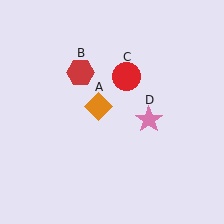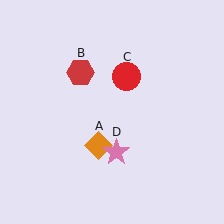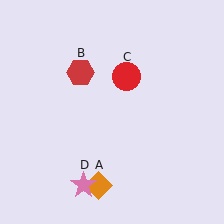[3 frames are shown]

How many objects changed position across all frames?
2 objects changed position: orange diamond (object A), pink star (object D).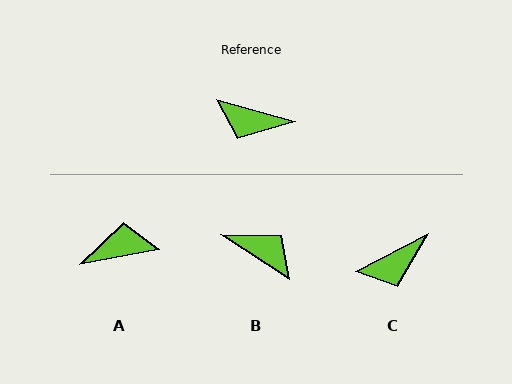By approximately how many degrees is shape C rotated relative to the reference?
Approximately 43 degrees counter-clockwise.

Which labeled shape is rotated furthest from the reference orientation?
B, about 162 degrees away.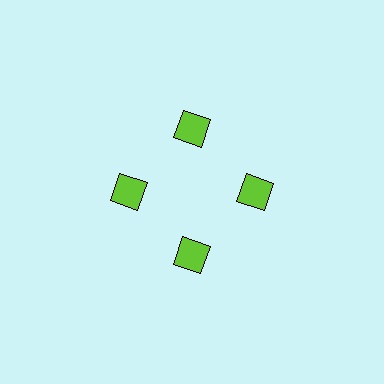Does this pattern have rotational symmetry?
Yes, this pattern has 4-fold rotational symmetry. It looks the same after rotating 90 degrees around the center.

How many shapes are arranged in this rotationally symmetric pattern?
There are 4 shapes, arranged in 4 groups of 1.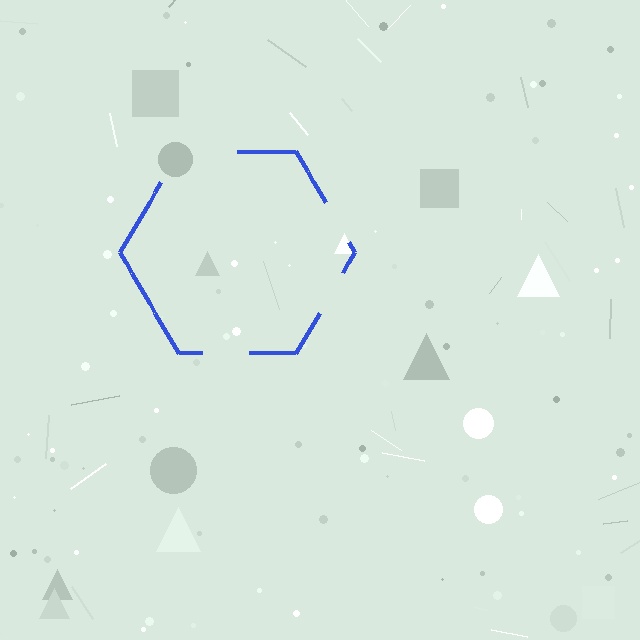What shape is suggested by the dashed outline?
The dashed outline suggests a hexagon.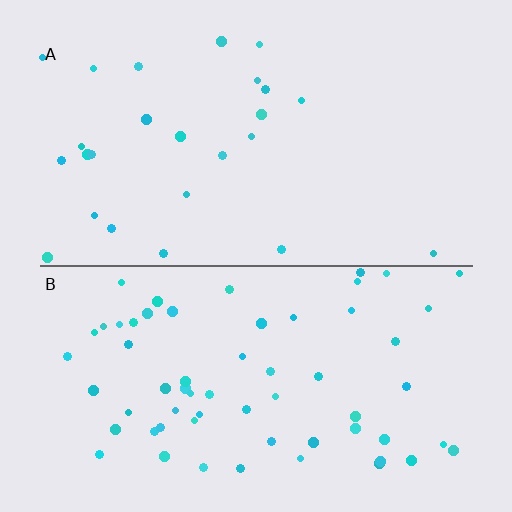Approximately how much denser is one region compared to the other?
Approximately 2.5× — region B over region A.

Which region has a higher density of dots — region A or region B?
B (the bottom).